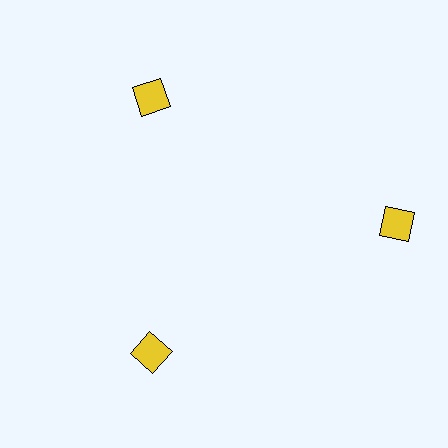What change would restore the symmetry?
The symmetry would be restored by moving it inward, back onto the ring so that all 3 diamonds sit at equal angles and equal distance from the center.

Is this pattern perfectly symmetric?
No. The 3 yellow diamonds are arranged in a ring, but one element near the 3 o'clock position is pushed outward from the center, breaking the 3-fold rotational symmetry.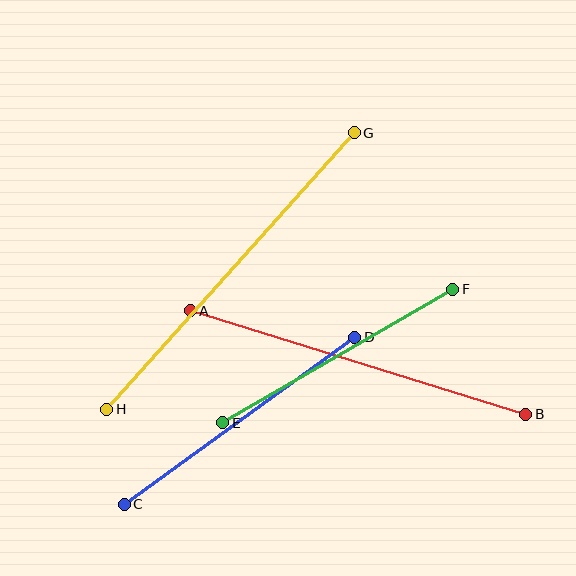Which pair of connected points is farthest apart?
Points G and H are farthest apart.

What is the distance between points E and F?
The distance is approximately 266 pixels.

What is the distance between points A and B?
The distance is approximately 351 pixels.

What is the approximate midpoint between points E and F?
The midpoint is at approximately (338, 356) pixels.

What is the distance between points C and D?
The distance is approximately 284 pixels.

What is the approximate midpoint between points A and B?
The midpoint is at approximately (358, 362) pixels.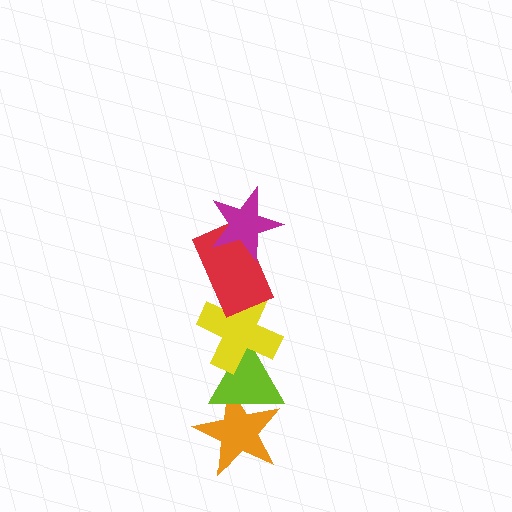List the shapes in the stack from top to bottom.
From top to bottom: the magenta star, the red rectangle, the yellow cross, the lime triangle, the orange star.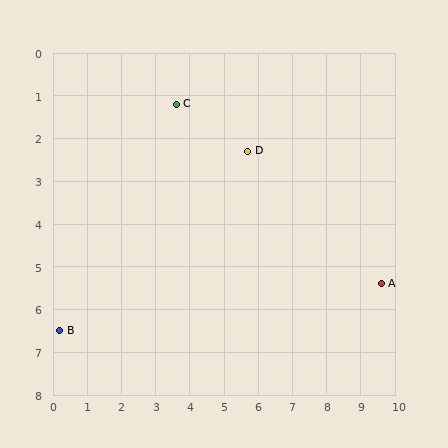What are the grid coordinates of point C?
Point C is at approximately (3.6, 1.2).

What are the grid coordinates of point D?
Point D is at approximately (5.7, 2.3).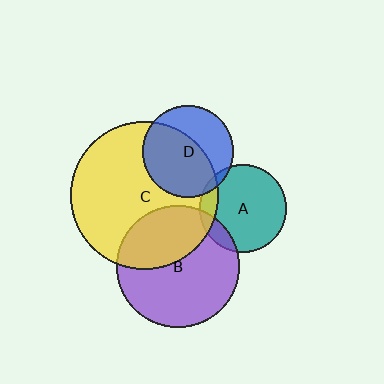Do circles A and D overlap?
Yes.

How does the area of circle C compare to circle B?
Approximately 1.5 times.